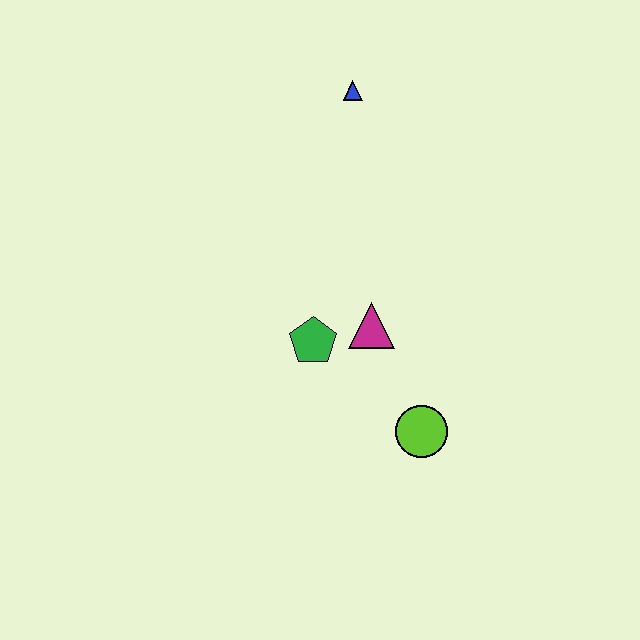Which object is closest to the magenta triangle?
The green pentagon is closest to the magenta triangle.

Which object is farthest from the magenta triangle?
The blue triangle is farthest from the magenta triangle.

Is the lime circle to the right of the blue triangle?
Yes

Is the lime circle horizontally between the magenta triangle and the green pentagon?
No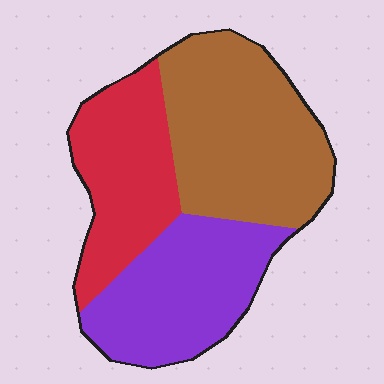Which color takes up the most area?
Brown, at roughly 40%.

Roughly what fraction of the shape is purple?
Purple covers 31% of the shape.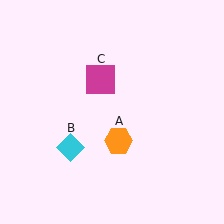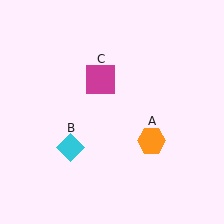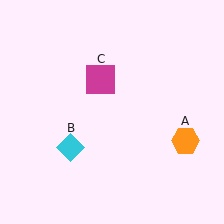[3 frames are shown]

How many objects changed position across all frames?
1 object changed position: orange hexagon (object A).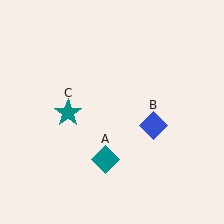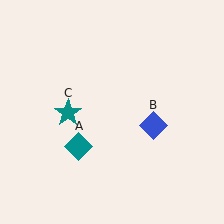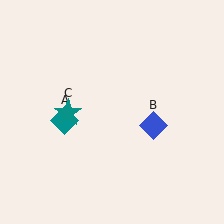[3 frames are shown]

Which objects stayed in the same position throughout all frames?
Blue diamond (object B) and teal star (object C) remained stationary.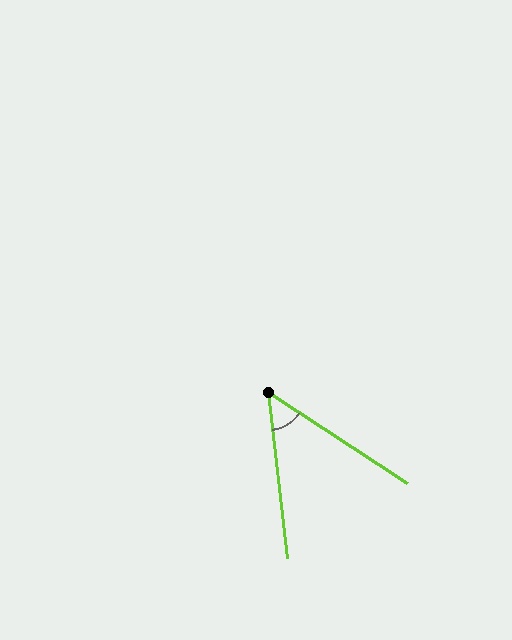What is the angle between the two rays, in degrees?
Approximately 50 degrees.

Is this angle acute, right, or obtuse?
It is acute.